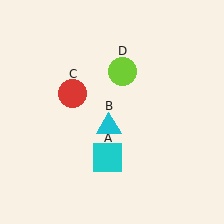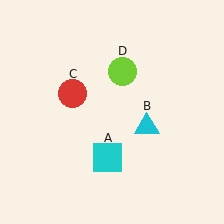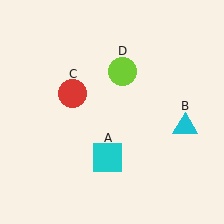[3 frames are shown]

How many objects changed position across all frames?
1 object changed position: cyan triangle (object B).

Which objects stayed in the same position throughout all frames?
Cyan square (object A) and red circle (object C) and lime circle (object D) remained stationary.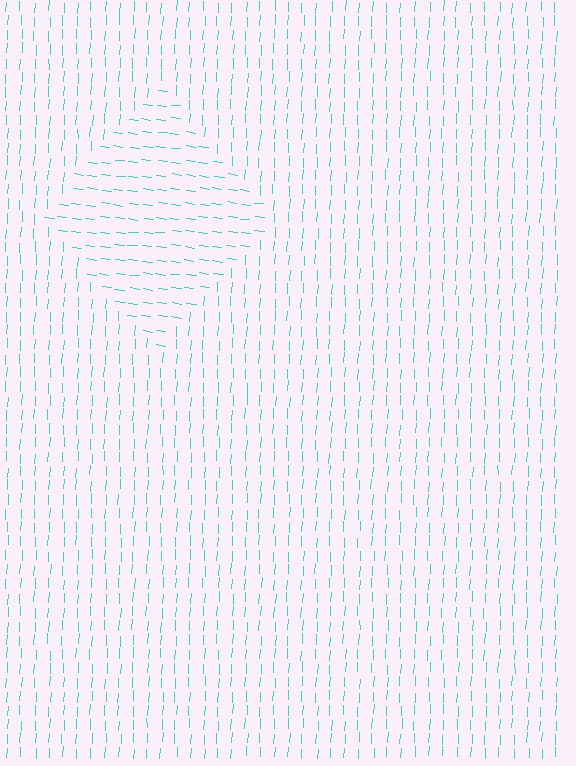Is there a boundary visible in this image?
Yes, there is a texture boundary formed by a change in line orientation.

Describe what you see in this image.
The image is filled with small cyan line segments. A diamond region in the image has lines oriented differently from the surrounding lines, creating a visible texture boundary.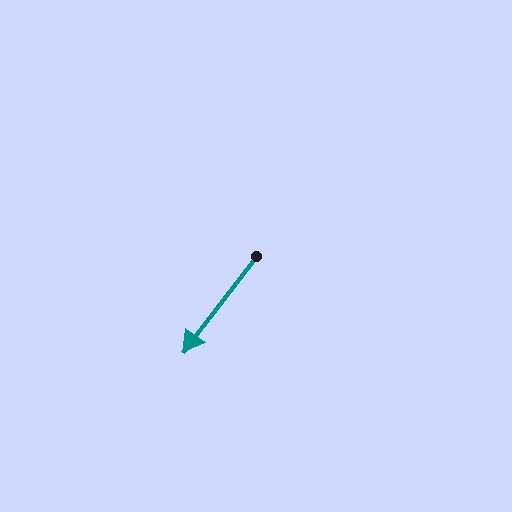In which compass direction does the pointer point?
Southwest.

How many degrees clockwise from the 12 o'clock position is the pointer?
Approximately 217 degrees.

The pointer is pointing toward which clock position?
Roughly 7 o'clock.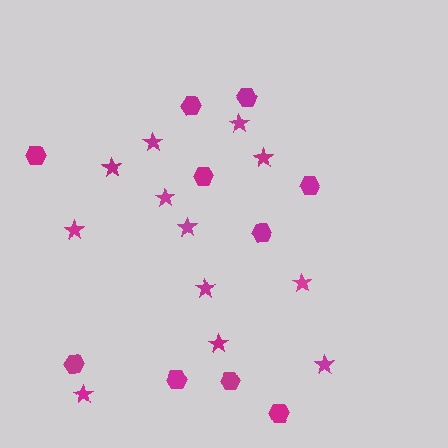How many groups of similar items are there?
There are 2 groups: one group of hexagons (10) and one group of stars (12).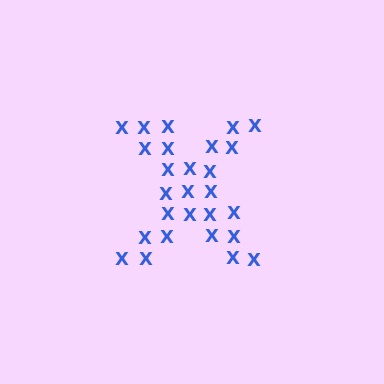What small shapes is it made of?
It is made of small letter X's.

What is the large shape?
The large shape is the letter X.